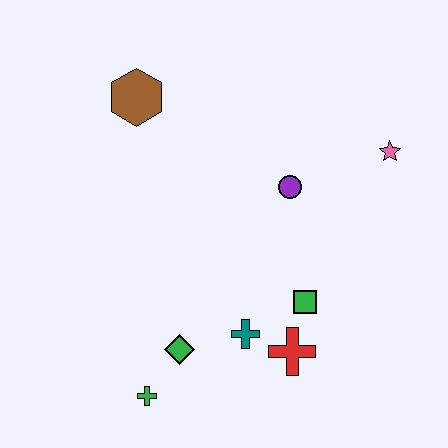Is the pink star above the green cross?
Yes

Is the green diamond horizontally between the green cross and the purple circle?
Yes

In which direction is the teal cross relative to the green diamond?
The teal cross is to the right of the green diamond.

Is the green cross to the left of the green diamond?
Yes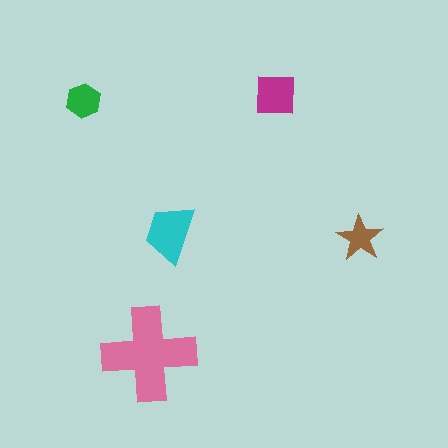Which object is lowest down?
The pink cross is bottommost.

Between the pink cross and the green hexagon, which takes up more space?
The pink cross.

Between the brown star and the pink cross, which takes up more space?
The pink cross.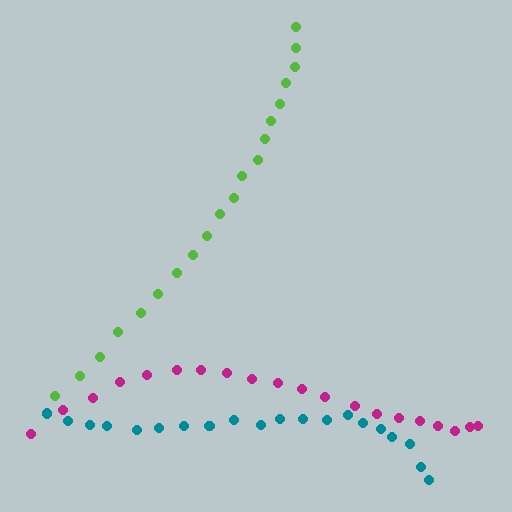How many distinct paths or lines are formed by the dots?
There are 3 distinct paths.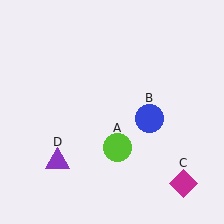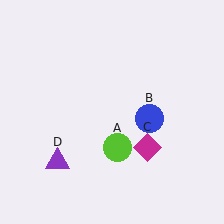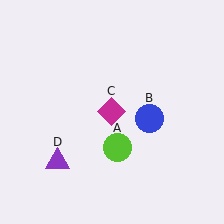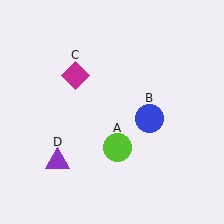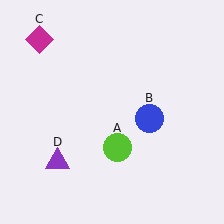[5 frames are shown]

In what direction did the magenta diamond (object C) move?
The magenta diamond (object C) moved up and to the left.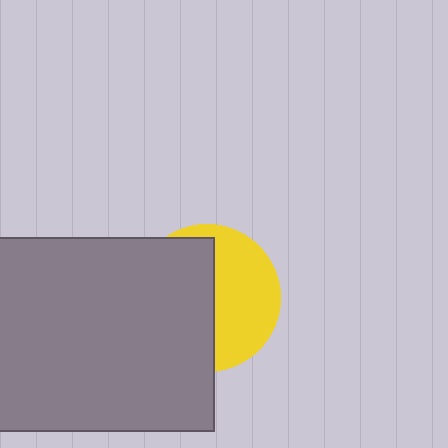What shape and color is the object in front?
The object in front is a gray rectangle.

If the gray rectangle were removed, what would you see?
You would see the complete yellow circle.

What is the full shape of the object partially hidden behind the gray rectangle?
The partially hidden object is a yellow circle.